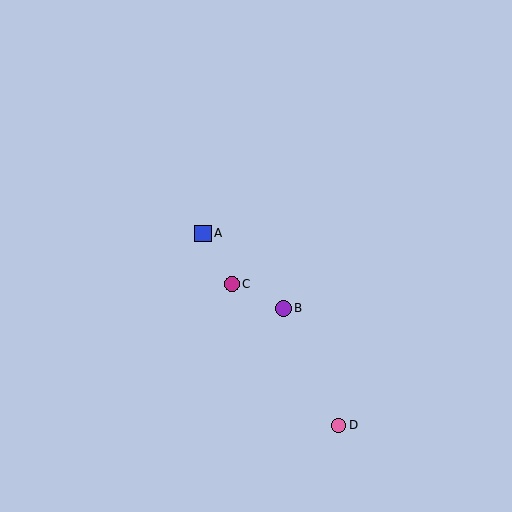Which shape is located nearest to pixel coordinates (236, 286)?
The magenta circle (labeled C) at (232, 284) is nearest to that location.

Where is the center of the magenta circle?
The center of the magenta circle is at (232, 284).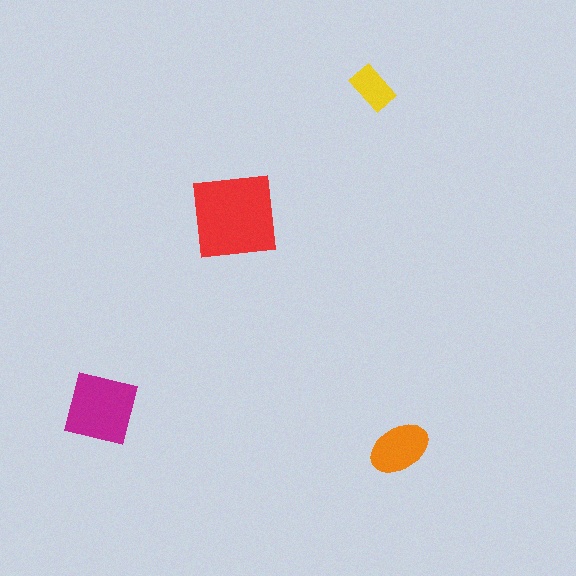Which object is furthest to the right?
The orange ellipse is rightmost.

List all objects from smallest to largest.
The yellow rectangle, the orange ellipse, the magenta square, the red square.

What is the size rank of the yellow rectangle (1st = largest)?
4th.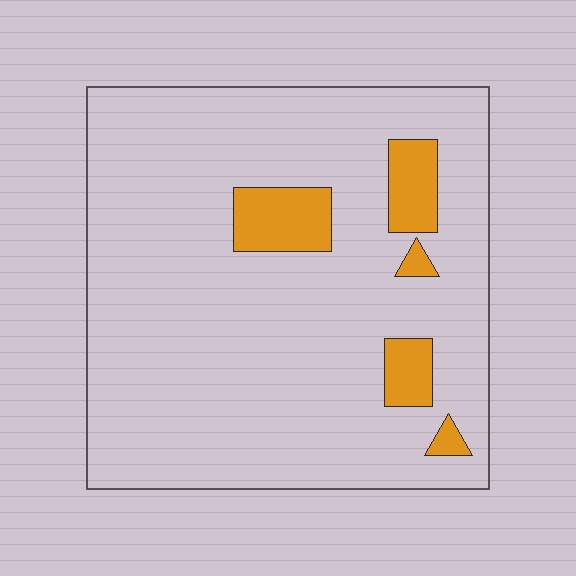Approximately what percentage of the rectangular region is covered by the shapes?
Approximately 10%.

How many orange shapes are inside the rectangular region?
5.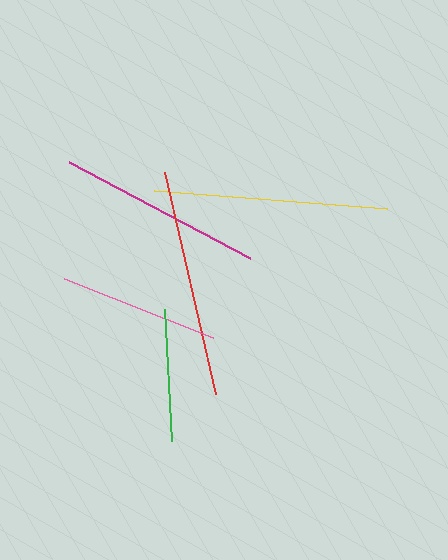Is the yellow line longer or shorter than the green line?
The yellow line is longer than the green line.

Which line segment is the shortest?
The green line is the shortest at approximately 132 pixels.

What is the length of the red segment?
The red segment is approximately 227 pixels long.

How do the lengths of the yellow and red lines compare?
The yellow and red lines are approximately the same length.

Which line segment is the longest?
The yellow line is the longest at approximately 233 pixels.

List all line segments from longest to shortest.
From longest to shortest: yellow, red, magenta, pink, green.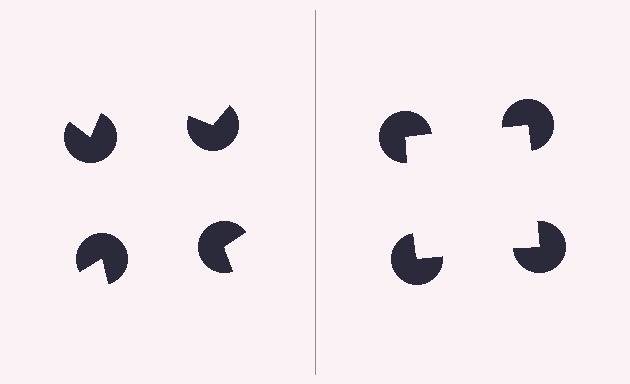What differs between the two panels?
The pac-man discs are positioned identically on both sides; only the wedge orientations differ. On the right they align to a square; on the left they are misaligned.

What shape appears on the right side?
An illusory square.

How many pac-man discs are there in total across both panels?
8 — 4 on each side.